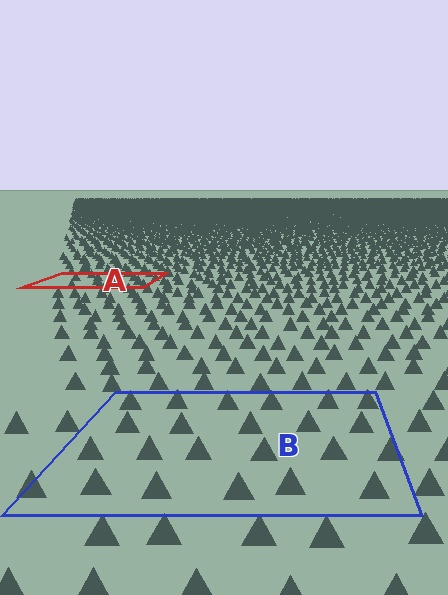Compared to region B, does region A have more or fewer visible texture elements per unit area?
Region A has more texture elements per unit area — they are packed more densely because it is farther away.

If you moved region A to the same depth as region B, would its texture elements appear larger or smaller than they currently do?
They would appear larger. At a closer depth, the same texture elements are projected at a bigger on-screen size.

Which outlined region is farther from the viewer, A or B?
Region A is farther from the viewer — the texture elements inside it appear smaller and more densely packed.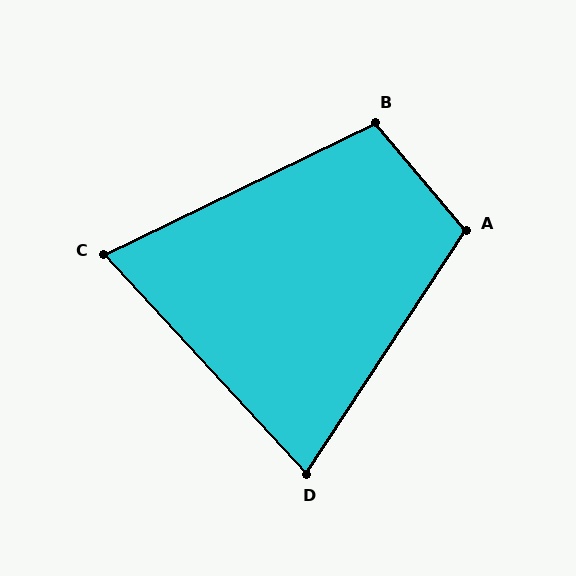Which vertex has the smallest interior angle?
C, at approximately 73 degrees.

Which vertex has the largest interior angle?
A, at approximately 107 degrees.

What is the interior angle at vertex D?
Approximately 76 degrees (acute).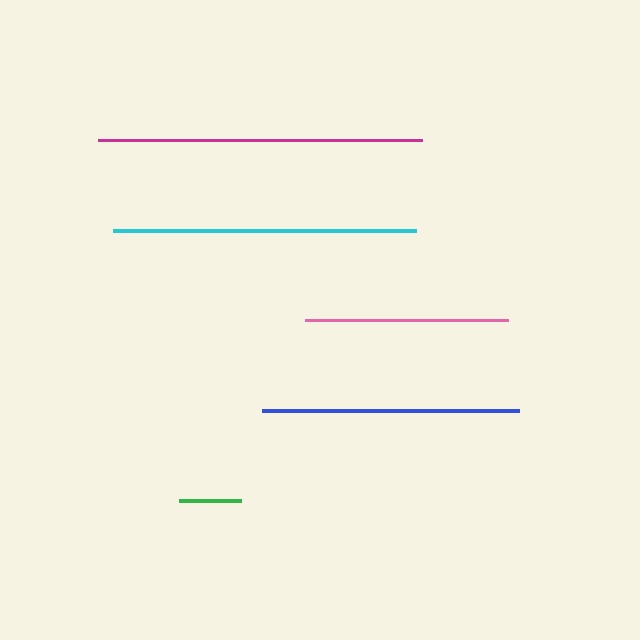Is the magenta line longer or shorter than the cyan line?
The magenta line is longer than the cyan line.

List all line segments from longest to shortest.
From longest to shortest: magenta, cyan, blue, pink, green.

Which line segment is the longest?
The magenta line is the longest at approximately 324 pixels.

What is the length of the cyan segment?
The cyan segment is approximately 303 pixels long.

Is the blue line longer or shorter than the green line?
The blue line is longer than the green line.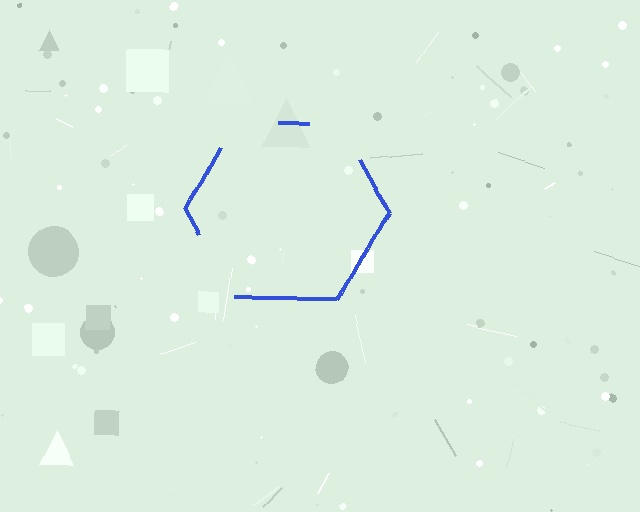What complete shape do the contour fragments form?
The contour fragments form a hexagon.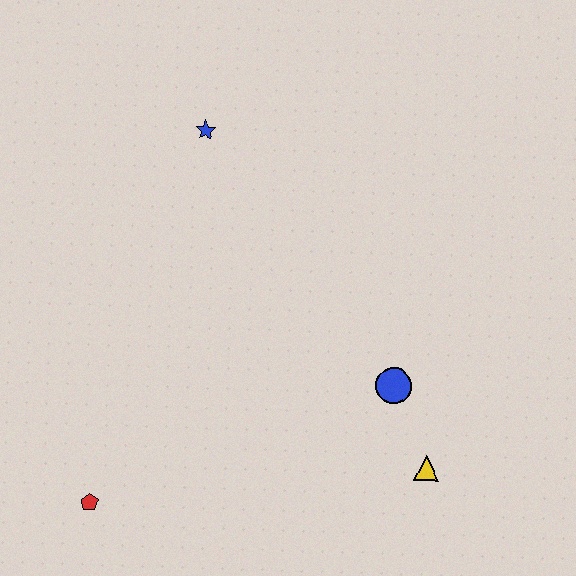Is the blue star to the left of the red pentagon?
No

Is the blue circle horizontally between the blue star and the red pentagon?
No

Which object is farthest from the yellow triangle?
The blue star is farthest from the yellow triangle.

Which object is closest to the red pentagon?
The blue circle is closest to the red pentagon.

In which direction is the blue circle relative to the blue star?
The blue circle is below the blue star.